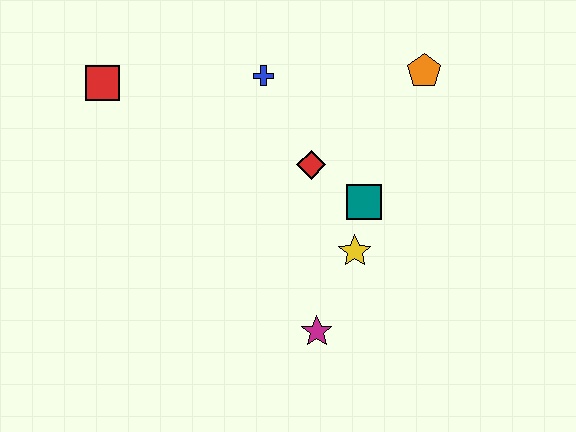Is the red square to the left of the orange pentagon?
Yes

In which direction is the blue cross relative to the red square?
The blue cross is to the right of the red square.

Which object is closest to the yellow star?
The teal square is closest to the yellow star.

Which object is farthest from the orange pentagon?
The red square is farthest from the orange pentagon.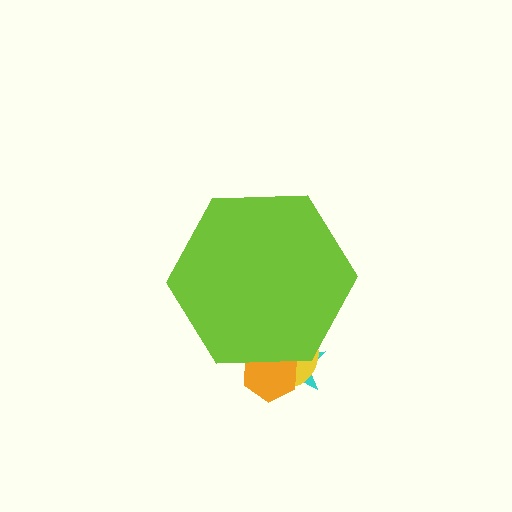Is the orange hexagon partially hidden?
Yes, the orange hexagon is partially hidden behind the lime hexagon.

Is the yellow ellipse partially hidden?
Yes, the yellow ellipse is partially hidden behind the lime hexagon.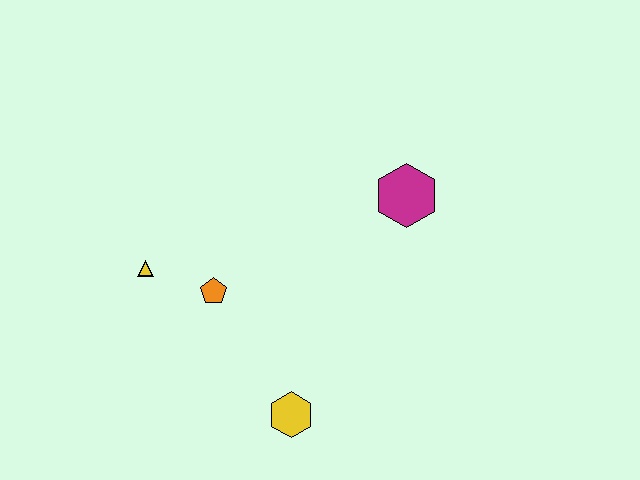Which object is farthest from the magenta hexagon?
The yellow triangle is farthest from the magenta hexagon.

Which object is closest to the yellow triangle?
The orange pentagon is closest to the yellow triangle.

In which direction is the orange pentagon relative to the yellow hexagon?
The orange pentagon is above the yellow hexagon.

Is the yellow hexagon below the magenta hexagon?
Yes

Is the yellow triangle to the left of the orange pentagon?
Yes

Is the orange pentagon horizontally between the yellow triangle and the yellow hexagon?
Yes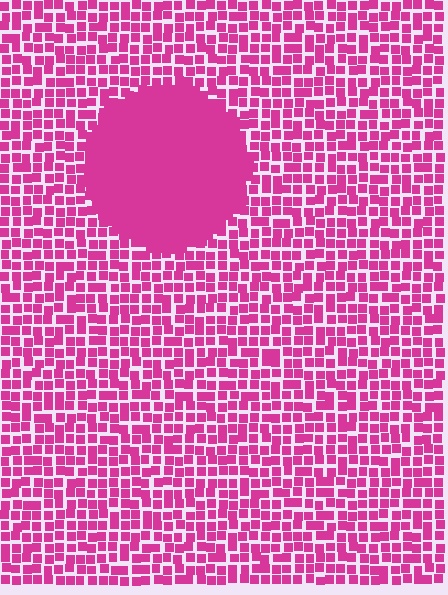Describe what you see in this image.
The image contains small magenta elements arranged at two different densities. A circle-shaped region is visible where the elements are more densely packed than the surrounding area.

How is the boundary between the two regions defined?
The boundary is defined by a change in element density (approximately 2.7x ratio). All elements are the same color, size, and shape.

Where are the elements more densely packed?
The elements are more densely packed inside the circle boundary.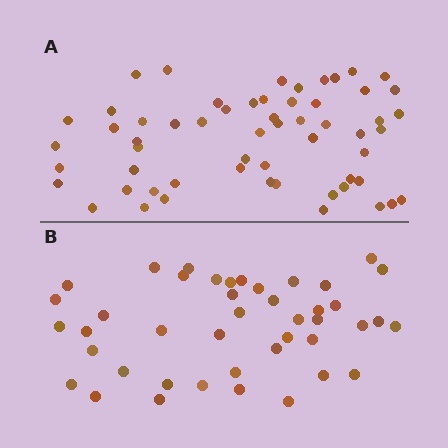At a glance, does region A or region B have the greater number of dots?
Region A (the top region) has more dots.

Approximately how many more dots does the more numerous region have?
Region A has approximately 15 more dots than region B.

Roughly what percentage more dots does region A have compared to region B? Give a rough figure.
About 35% more.